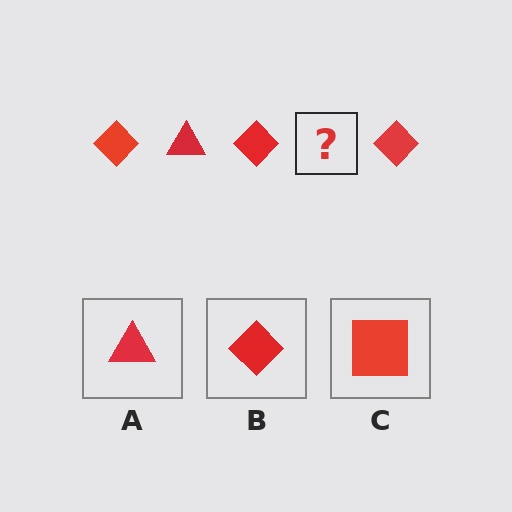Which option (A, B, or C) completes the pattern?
A.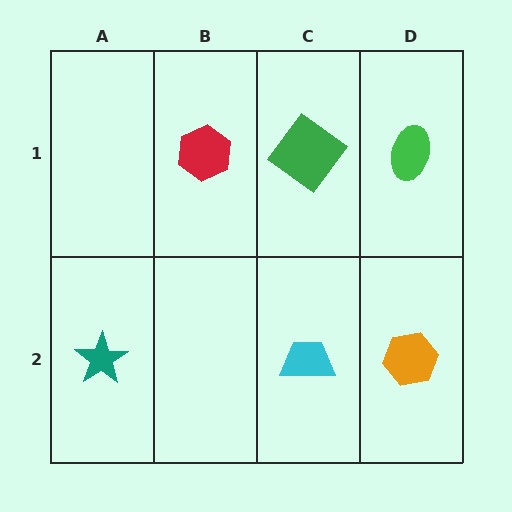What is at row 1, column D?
A green ellipse.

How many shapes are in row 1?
3 shapes.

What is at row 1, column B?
A red hexagon.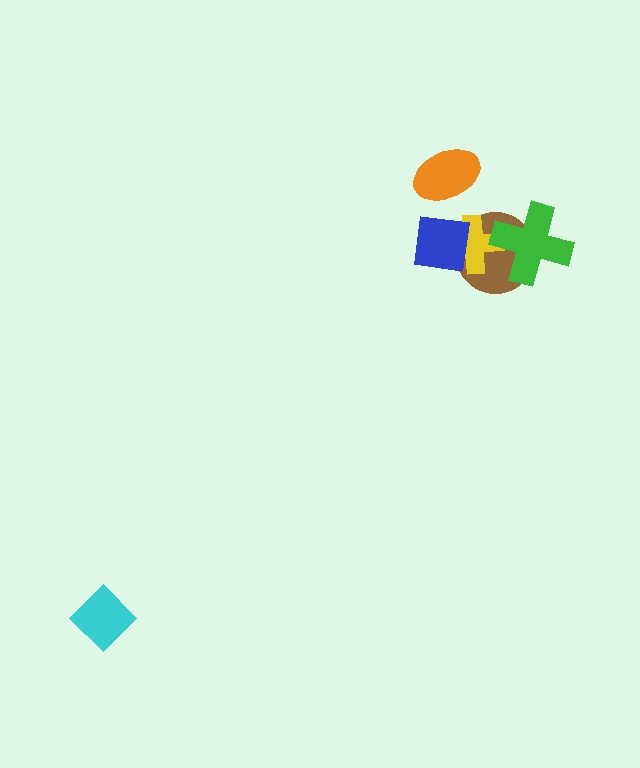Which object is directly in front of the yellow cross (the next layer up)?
The blue square is directly in front of the yellow cross.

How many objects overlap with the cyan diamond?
0 objects overlap with the cyan diamond.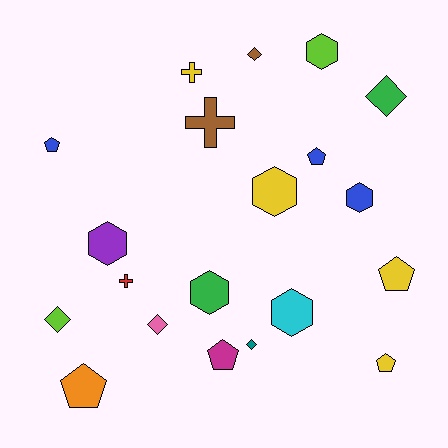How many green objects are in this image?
There are 2 green objects.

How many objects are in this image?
There are 20 objects.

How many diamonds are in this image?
There are 5 diamonds.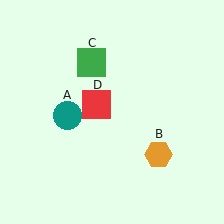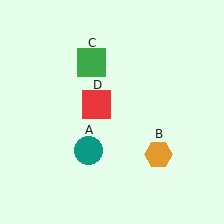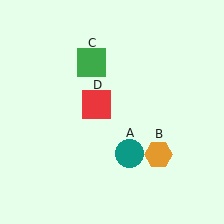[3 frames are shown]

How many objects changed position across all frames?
1 object changed position: teal circle (object A).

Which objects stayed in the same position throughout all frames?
Orange hexagon (object B) and green square (object C) and red square (object D) remained stationary.